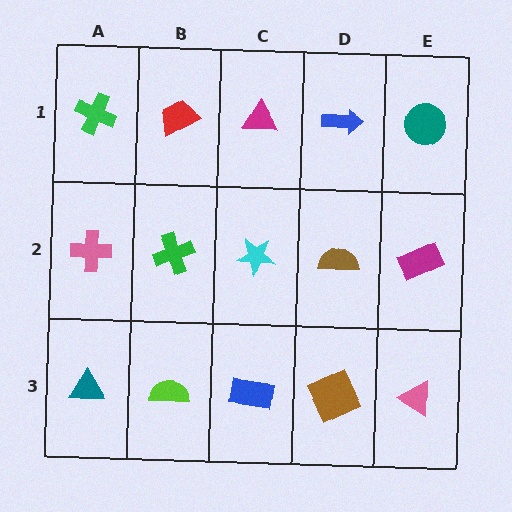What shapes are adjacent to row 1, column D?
A brown semicircle (row 2, column D), a magenta triangle (row 1, column C), a teal circle (row 1, column E).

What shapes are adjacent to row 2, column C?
A magenta triangle (row 1, column C), a blue rectangle (row 3, column C), a green cross (row 2, column B), a brown semicircle (row 2, column D).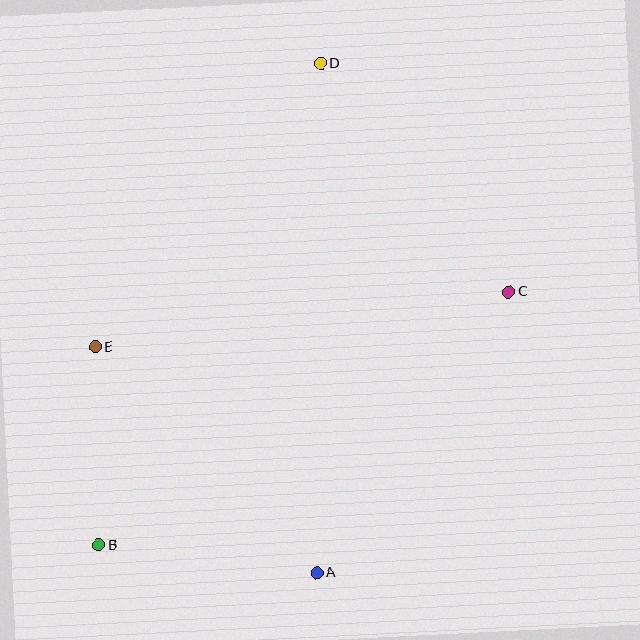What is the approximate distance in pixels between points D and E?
The distance between D and E is approximately 362 pixels.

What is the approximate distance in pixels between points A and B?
The distance between A and B is approximately 220 pixels.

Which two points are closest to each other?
Points B and E are closest to each other.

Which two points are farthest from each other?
Points B and D are farthest from each other.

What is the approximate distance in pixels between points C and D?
The distance between C and D is approximately 296 pixels.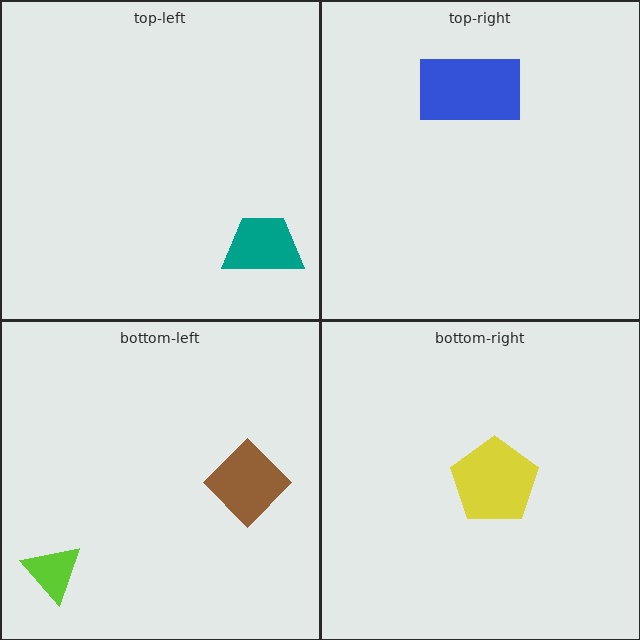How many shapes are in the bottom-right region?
1.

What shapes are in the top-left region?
The teal trapezoid.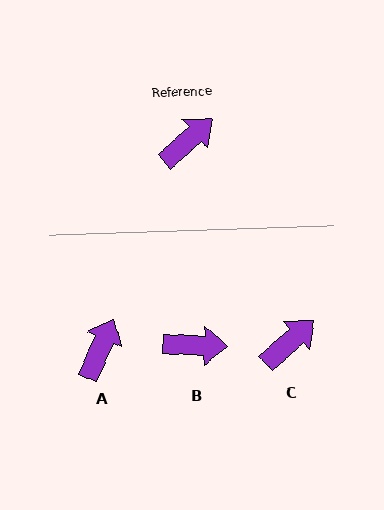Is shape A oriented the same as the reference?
No, it is off by about 24 degrees.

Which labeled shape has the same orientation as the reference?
C.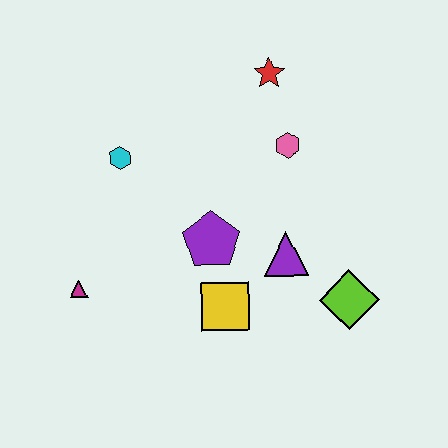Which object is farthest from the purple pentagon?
The red star is farthest from the purple pentagon.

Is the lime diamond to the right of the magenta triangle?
Yes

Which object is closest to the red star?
The pink hexagon is closest to the red star.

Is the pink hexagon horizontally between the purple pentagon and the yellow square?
No